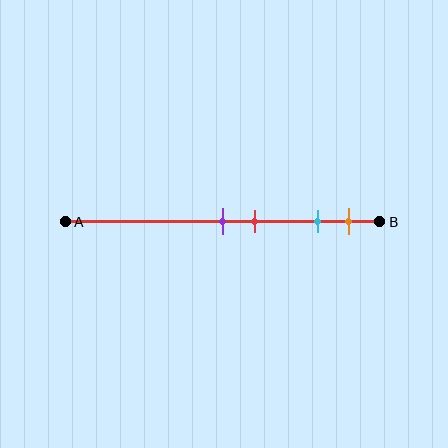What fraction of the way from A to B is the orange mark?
The orange mark is approximately 90% (0.9) of the way from A to B.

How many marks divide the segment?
There are 4 marks dividing the segment.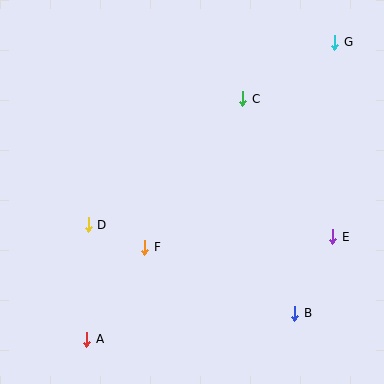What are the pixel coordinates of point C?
Point C is at (243, 99).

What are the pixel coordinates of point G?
Point G is at (335, 42).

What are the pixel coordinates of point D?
Point D is at (88, 225).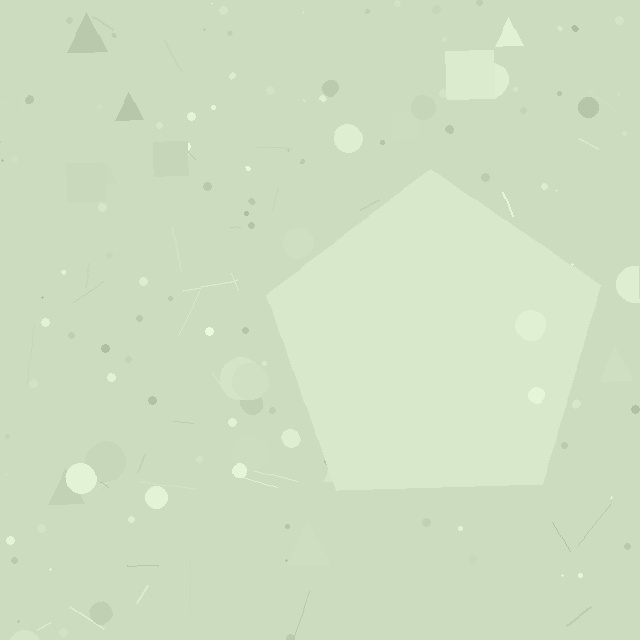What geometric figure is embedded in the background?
A pentagon is embedded in the background.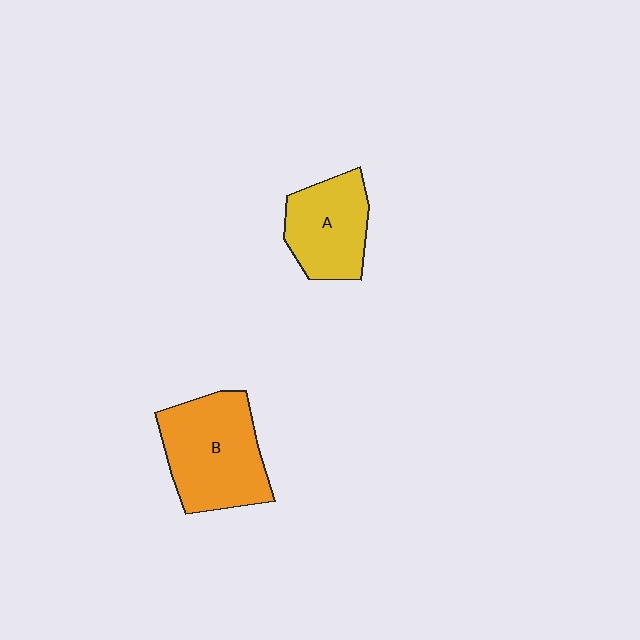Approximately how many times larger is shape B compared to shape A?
Approximately 1.4 times.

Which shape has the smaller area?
Shape A (yellow).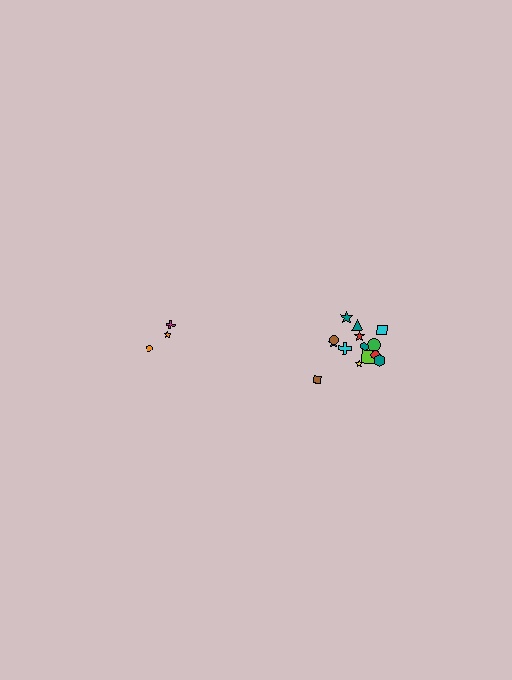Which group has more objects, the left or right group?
The right group.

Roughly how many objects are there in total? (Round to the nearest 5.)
Roughly 20 objects in total.